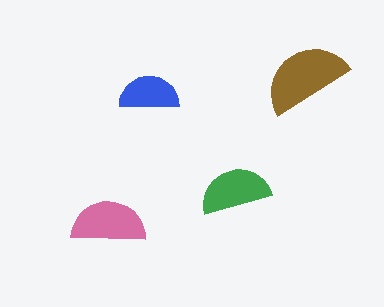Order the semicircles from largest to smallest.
the brown one, the pink one, the green one, the blue one.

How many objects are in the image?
There are 4 objects in the image.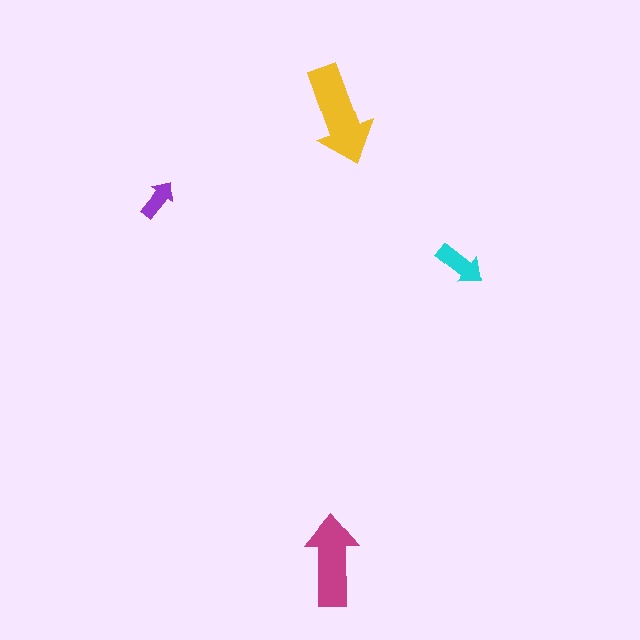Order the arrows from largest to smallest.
the yellow one, the magenta one, the cyan one, the purple one.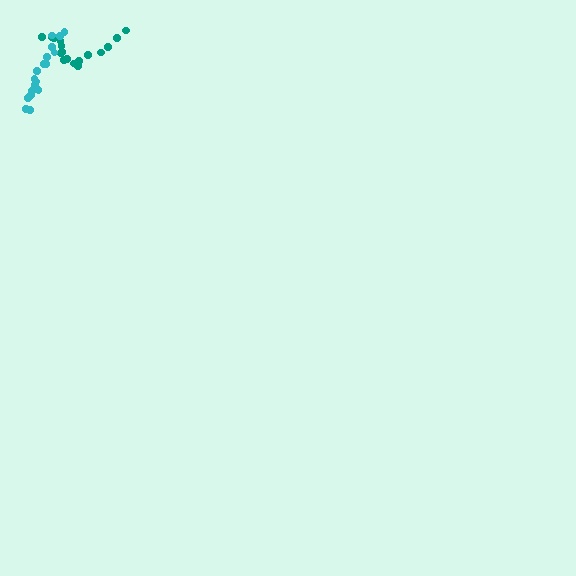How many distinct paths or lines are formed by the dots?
There are 2 distinct paths.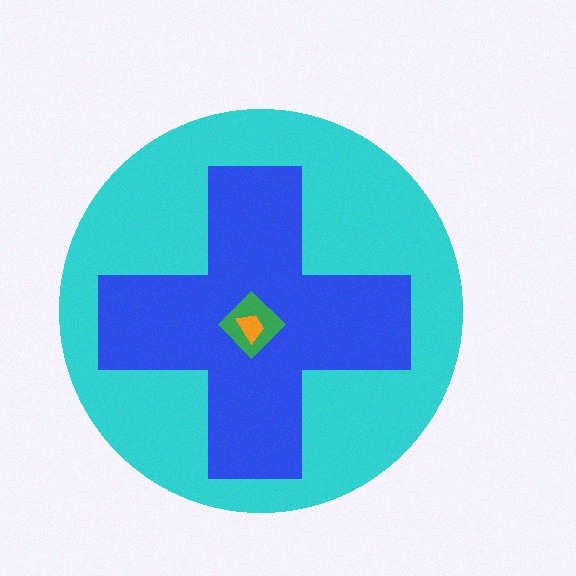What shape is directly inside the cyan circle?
The blue cross.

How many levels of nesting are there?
4.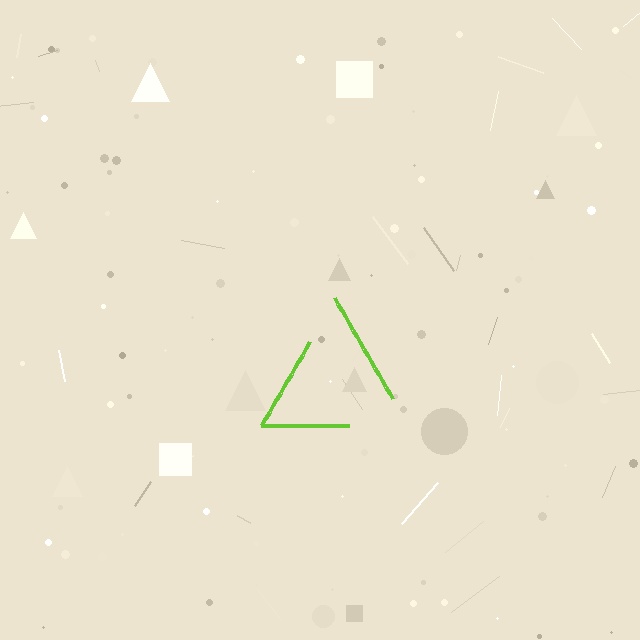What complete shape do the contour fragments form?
The contour fragments form a triangle.